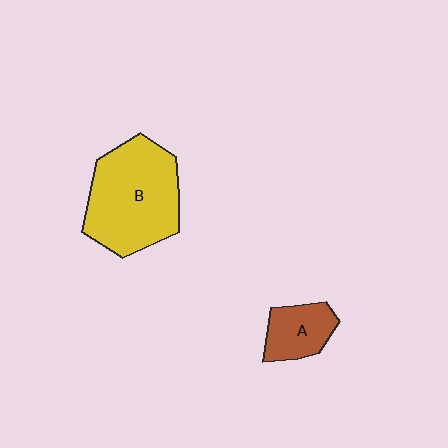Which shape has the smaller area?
Shape A (brown).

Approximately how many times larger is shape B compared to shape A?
Approximately 2.6 times.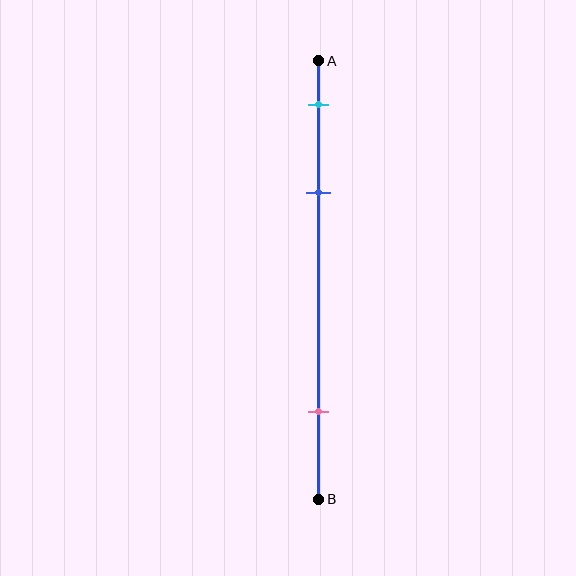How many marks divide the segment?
There are 3 marks dividing the segment.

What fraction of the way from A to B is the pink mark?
The pink mark is approximately 80% (0.8) of the way from A to B.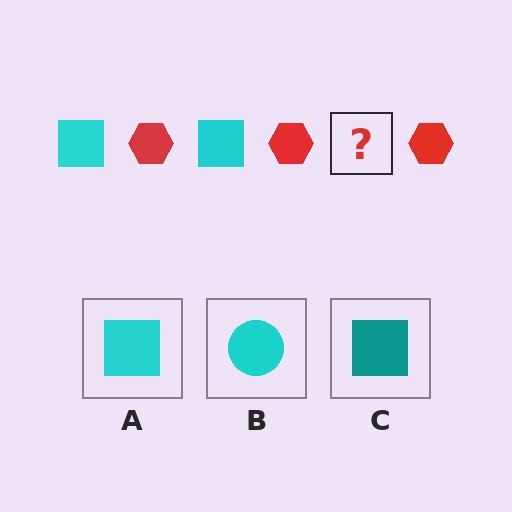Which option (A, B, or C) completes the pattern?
A.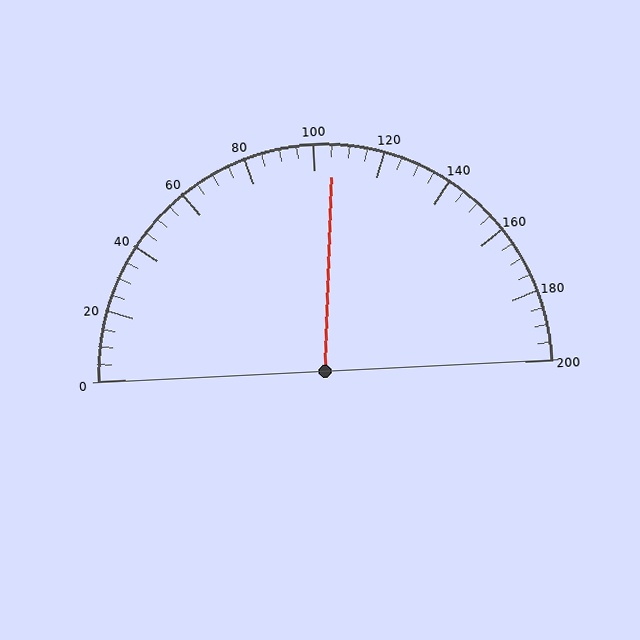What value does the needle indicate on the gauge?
The needle indicates approximately 105.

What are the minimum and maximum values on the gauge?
The gauge ranges from 0 to 200.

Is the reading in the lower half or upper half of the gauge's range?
The reading is in the upper half of the range (0 to 200).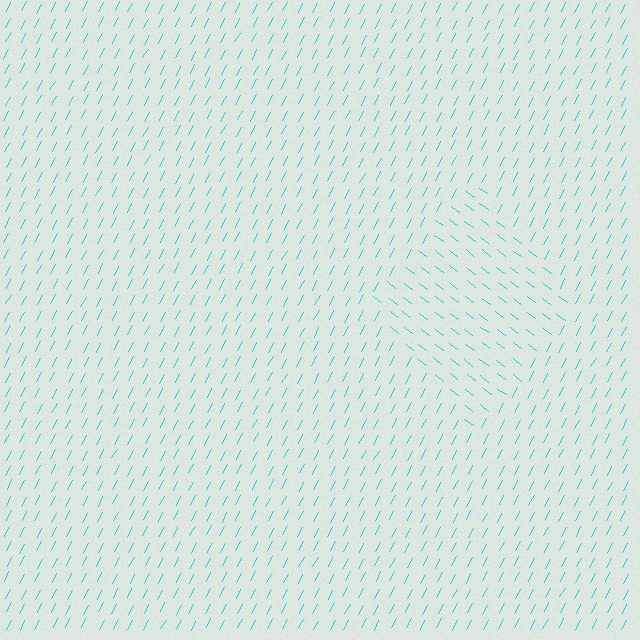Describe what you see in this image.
The image is filled with small cyan line segments. A diamond region in the image has lines oriented differently from the surrounding lines, creating a visible texture boundary.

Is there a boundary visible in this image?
Yes, there is a texture boundary formed by a change in line orientation.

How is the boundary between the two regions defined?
The boundary is defined purely by a change in line orientation (approximately 81 degrees difference). All lines are the same color and thickness.